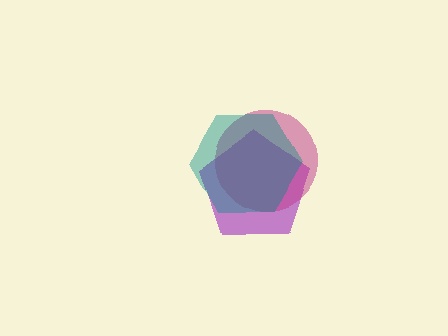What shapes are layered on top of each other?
The layered shapes are: a purple pentagon, a magenta circle, a teal hexagon.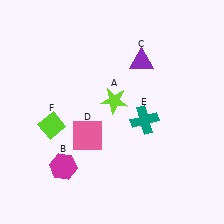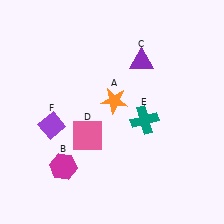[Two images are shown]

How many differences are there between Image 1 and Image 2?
There are 2 differences between the two images.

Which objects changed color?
A changed from lime to orange. F changed from lime to purple.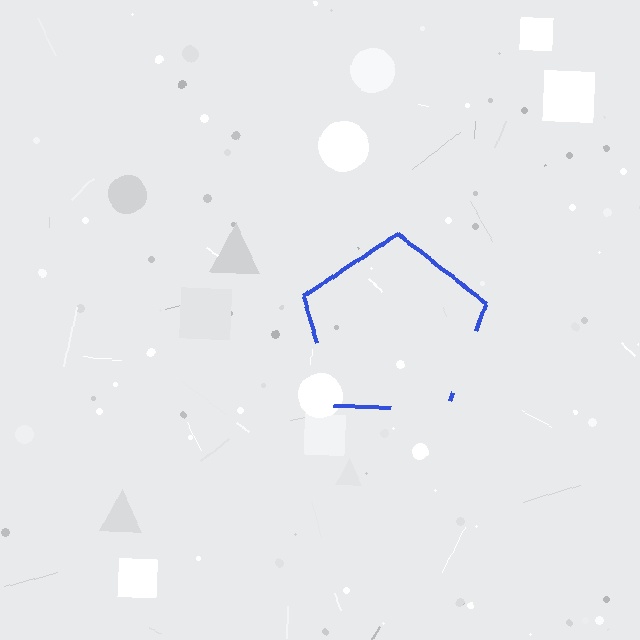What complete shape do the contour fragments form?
The contour fragments form a pentagon.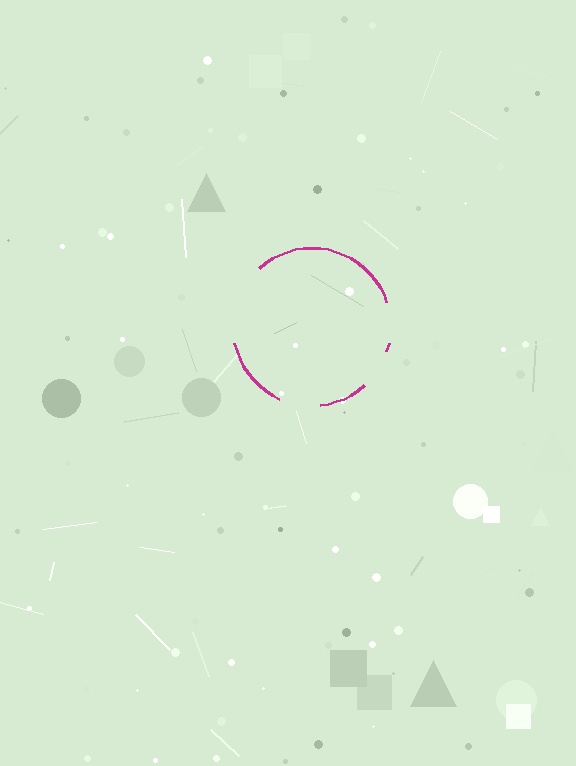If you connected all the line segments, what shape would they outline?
They would outline a circle.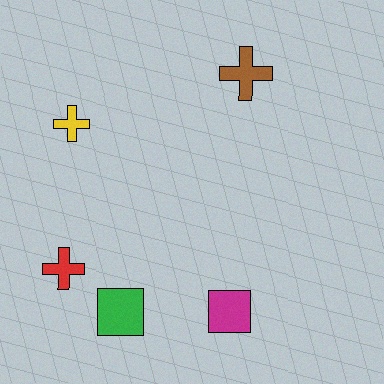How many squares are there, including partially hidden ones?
There are 2 squares.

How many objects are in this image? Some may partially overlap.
There are 5 objects.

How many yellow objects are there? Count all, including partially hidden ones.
There is 1 yellow object.